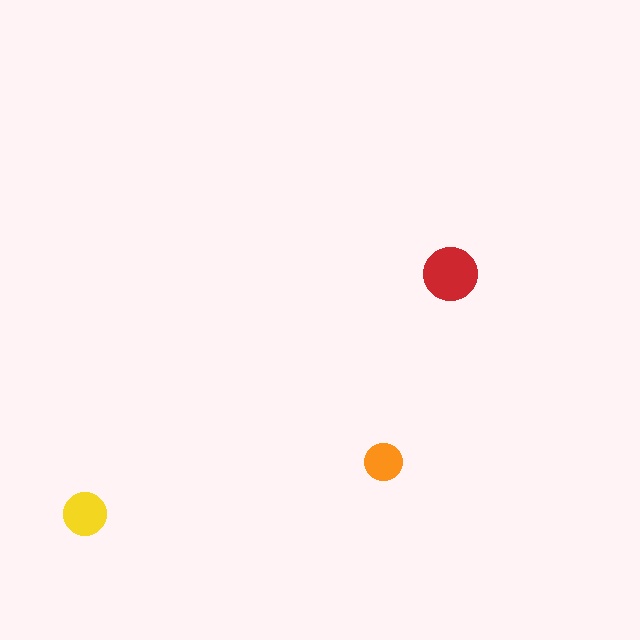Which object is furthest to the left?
The yellow circle is leftmost.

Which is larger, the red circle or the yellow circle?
The red one.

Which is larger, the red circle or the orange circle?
The red one.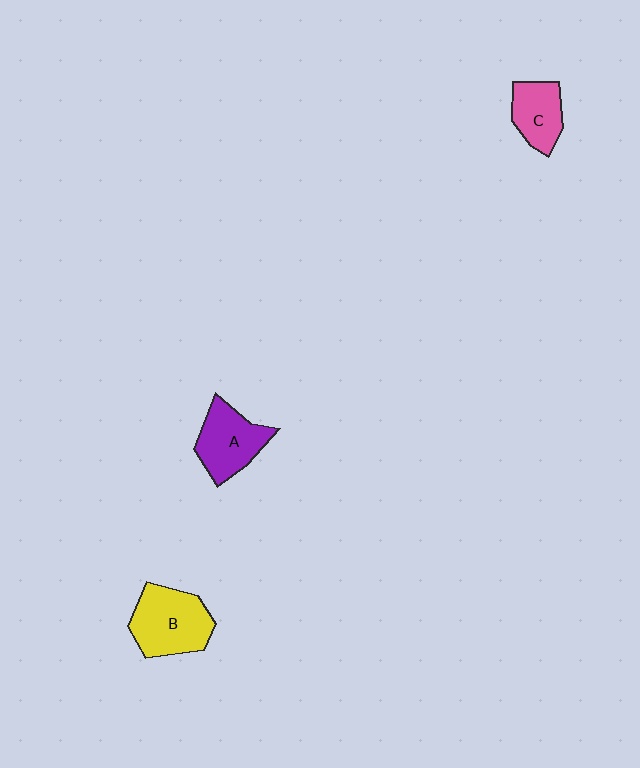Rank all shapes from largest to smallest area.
From largest to smallest: B (yellow), A (purple), C (pink).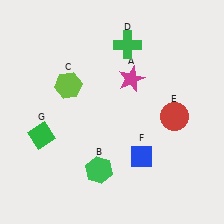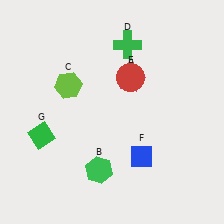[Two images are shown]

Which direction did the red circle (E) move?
The red circle (E) moved left.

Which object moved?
The red circle (E) moved left.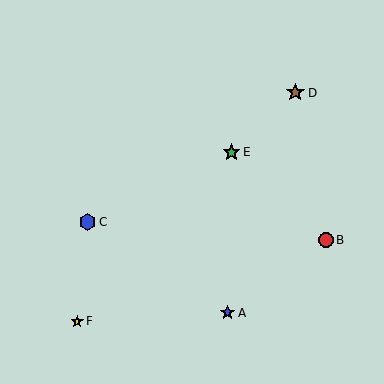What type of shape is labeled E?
Shape E is a green star.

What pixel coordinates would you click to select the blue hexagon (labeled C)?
Click at (87, 222) to select the blue hexagon C.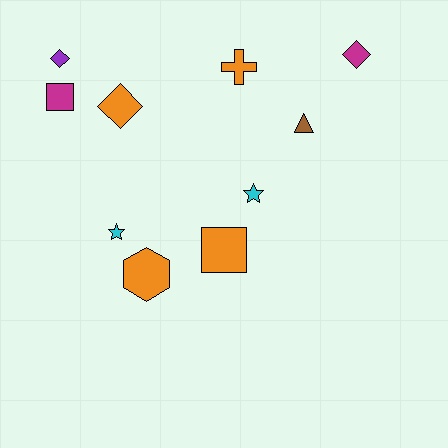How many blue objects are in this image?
There are no blue objects.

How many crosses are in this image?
There is 1 cross.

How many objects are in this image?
There are 10 objects.